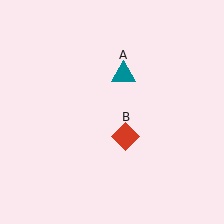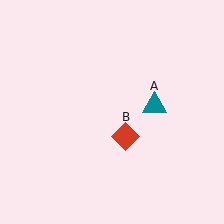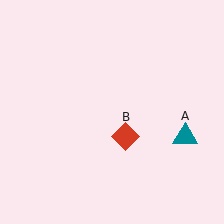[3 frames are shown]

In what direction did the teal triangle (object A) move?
The teal triangle (object A) moved down and to the right.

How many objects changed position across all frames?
1 object changed position: teal triangle (object A).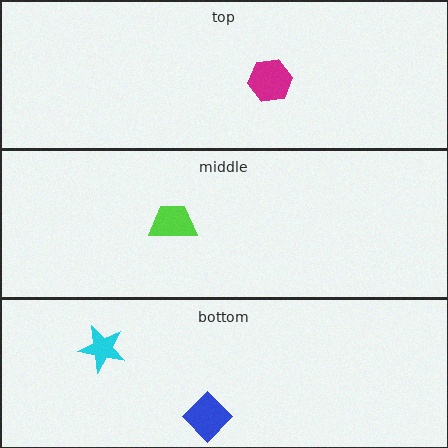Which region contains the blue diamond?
The bottom region.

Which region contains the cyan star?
The bottom region.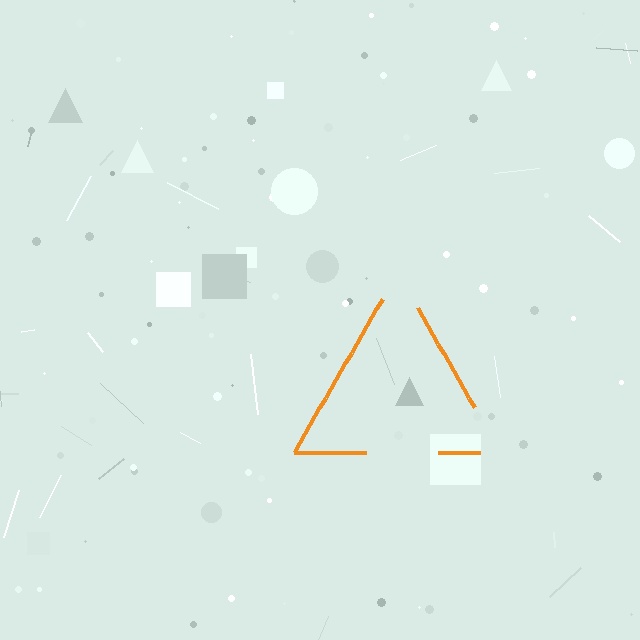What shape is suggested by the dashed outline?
The dashed outline suggests a triangle.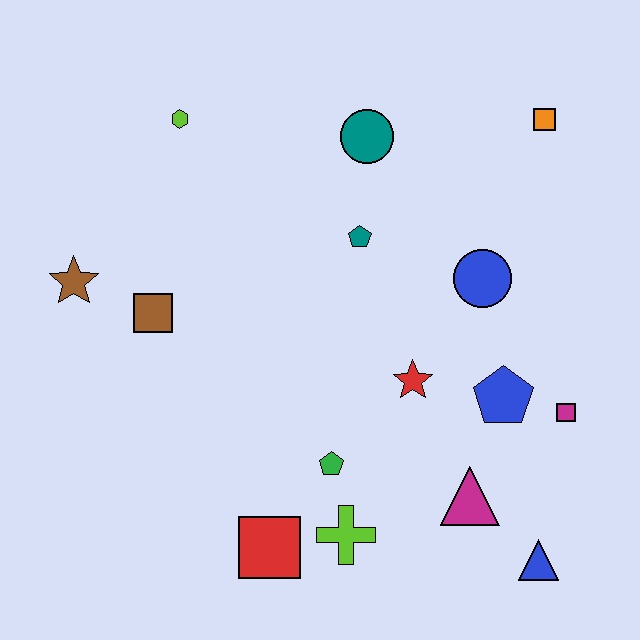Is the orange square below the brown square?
No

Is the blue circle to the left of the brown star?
No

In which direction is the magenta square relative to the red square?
The magenta square is to the right of the red square.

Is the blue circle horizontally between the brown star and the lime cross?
No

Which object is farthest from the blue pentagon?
The brown star is farthest from the blue pentagon.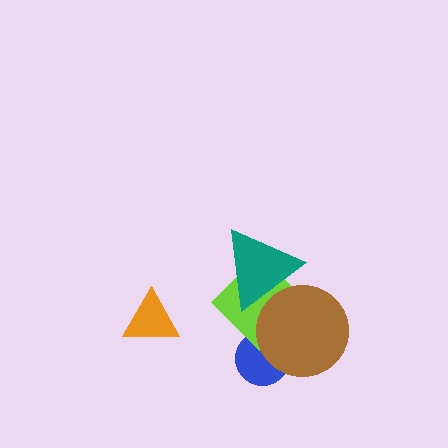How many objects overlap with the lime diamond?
3 objects overlap with the lime diamond.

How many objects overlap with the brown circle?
3 objects overlap with the brown circle.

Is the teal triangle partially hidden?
Yes, it is partially covered by another shape.